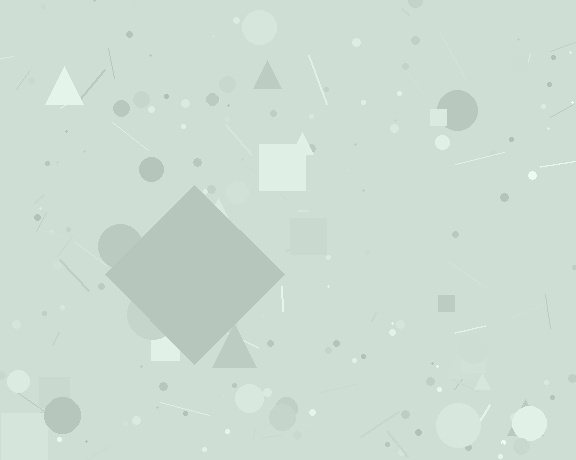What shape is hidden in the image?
A diamond is hidden in the image.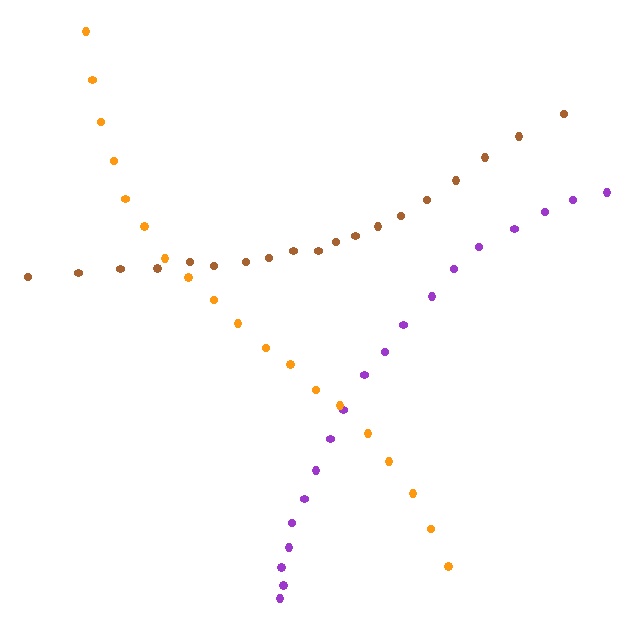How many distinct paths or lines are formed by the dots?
There are 3 distinct paths.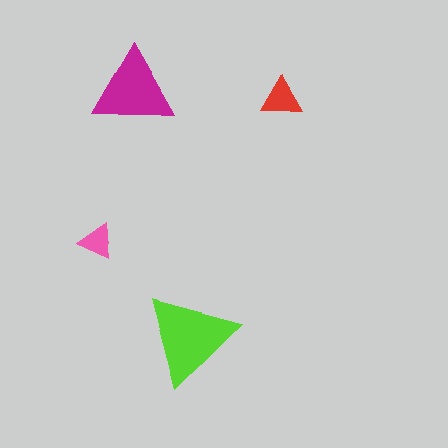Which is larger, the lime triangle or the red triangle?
The lime one.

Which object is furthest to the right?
The red triangle is rightmost.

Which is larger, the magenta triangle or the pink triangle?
The magenta one.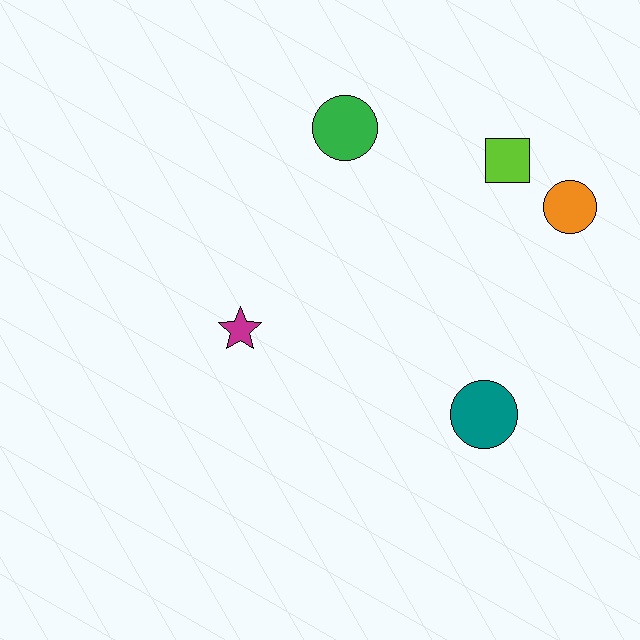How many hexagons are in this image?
There are no hexagons.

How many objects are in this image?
There are 5 objects.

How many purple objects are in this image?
There are no purple objects.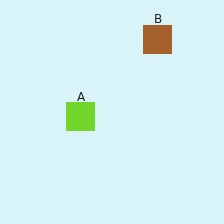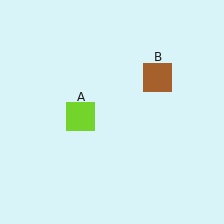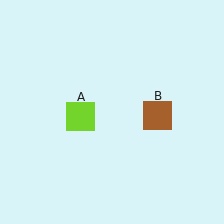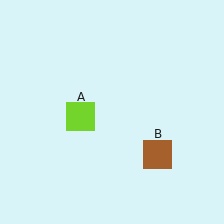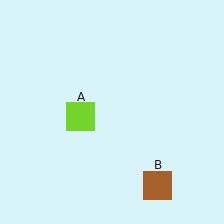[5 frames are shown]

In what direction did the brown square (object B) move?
The brown square (object B) moved down.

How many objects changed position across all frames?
1 object changed position: brown square (object B).